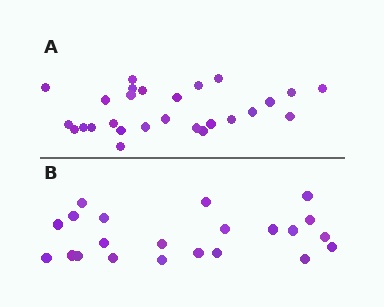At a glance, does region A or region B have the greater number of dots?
Region A (the top region) has more dots.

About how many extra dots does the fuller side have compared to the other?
Region A has about 5 more dots than region B.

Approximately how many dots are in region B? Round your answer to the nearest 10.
About 20 dots. (The exact count is 22, which rounds to 20.)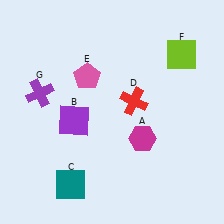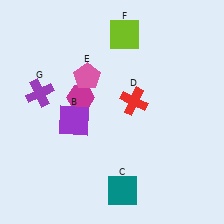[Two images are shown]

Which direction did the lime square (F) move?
The lime square (F) moved left.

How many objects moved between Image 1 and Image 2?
3 objects moved between the two images.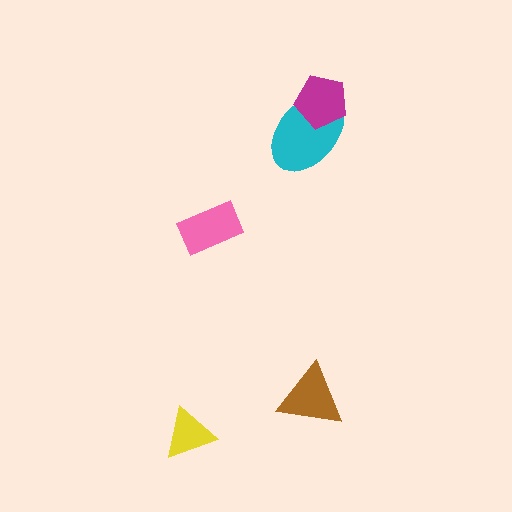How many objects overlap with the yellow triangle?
0 objects overlap with the yellow triangle.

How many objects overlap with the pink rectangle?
0 objects overlap with the pink rectangle.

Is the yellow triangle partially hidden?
No, no other shape covers it.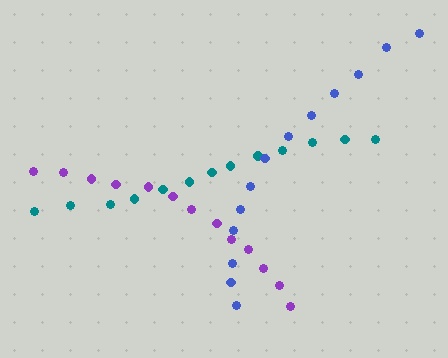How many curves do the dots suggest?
There are 3 distinct paths.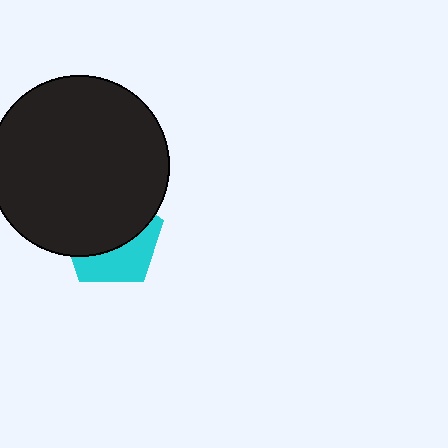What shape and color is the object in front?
The object in front is a black circle.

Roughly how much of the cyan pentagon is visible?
A small part of it is visible (roughly 39%).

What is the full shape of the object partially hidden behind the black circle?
The partially hidden object is a cyan pentagon.